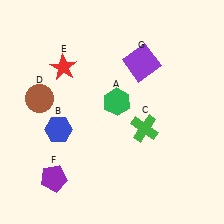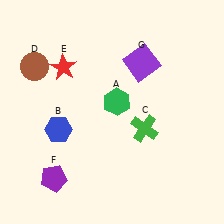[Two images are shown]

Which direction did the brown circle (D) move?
The brown circle (D) moved up.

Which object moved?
The brown circle (D) moved up.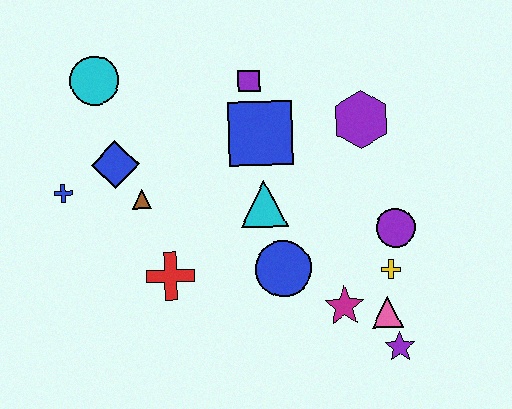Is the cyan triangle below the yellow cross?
No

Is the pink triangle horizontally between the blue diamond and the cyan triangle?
No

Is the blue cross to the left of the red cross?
Yes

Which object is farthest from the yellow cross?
The cyan circle is farthest from the yellow cross.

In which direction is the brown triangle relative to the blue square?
The brown triangle is to the left of the blue square.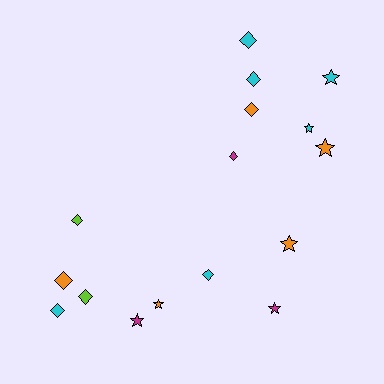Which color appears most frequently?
Cyan, with 6 objects.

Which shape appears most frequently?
Diamond, with 9 objects.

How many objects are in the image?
There are 16 objects.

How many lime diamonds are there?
There are 2 lime diamonds.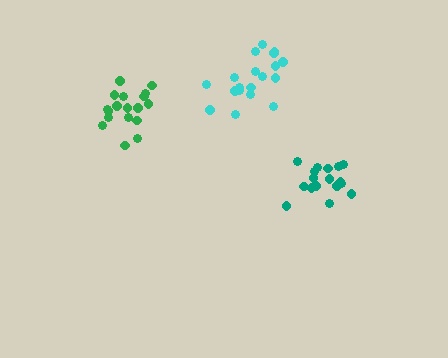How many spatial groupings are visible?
There are 3 spatial groupings.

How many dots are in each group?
Group 1: 18 dots, Group 2: 19 dots, Group 3: 17 dots (54 total).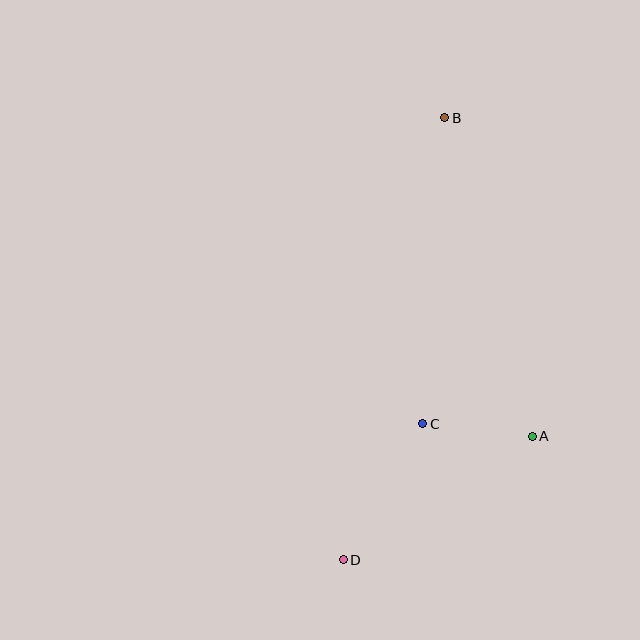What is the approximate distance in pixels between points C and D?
The distance between C and D is approximately 157 pixels.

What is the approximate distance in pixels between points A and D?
The distance between A and D is approximately 226 pixels.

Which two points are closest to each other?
Points A and C are closest to each other.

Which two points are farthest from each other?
Points B and D are farthest from each other.